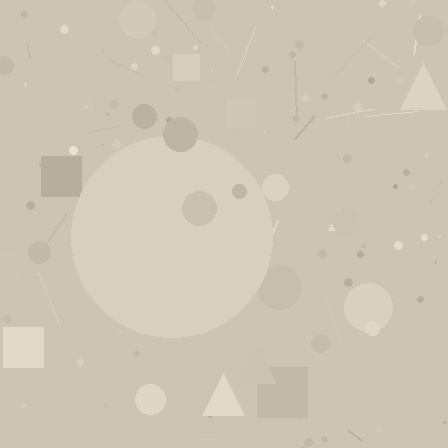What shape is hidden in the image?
A circle is hidden in the image.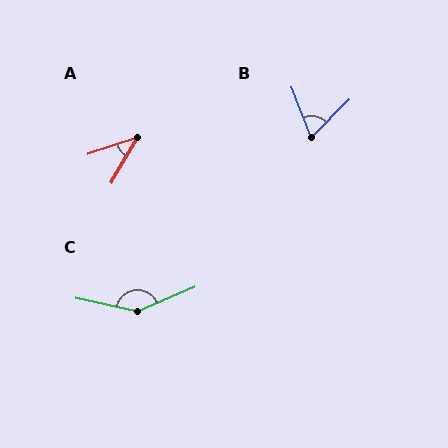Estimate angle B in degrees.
Approximately 67 degrees.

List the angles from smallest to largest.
A (41°), B (67°), C (144°).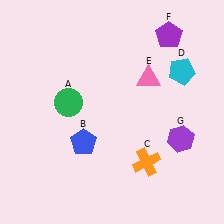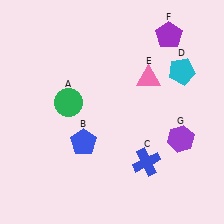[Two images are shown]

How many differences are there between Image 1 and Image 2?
There is 1 difference between the two images.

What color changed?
The cross (C) changed from orange in Image 1 to blue in Image 2.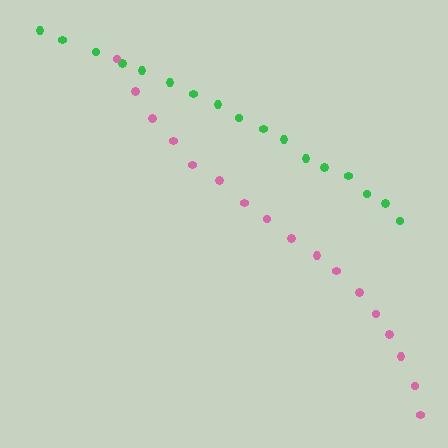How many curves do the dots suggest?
There are 2 distinct paths.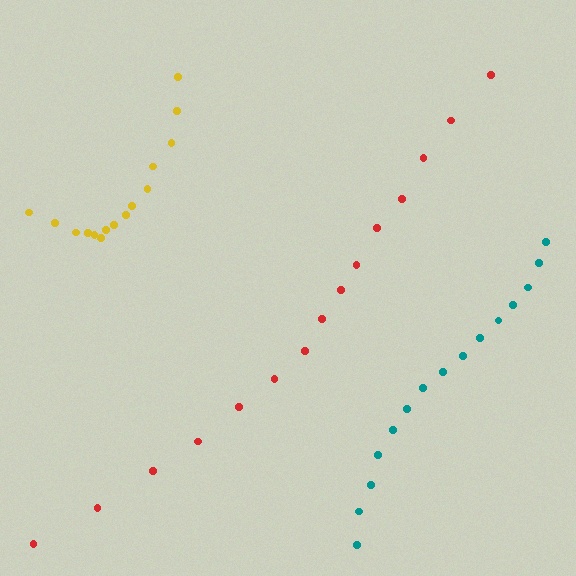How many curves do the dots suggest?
There are 3 distinct paths.